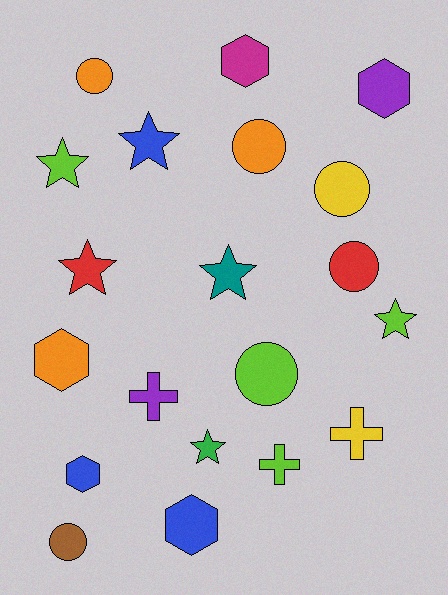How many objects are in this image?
There are 20 objects.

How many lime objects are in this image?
There are 4 lime objects.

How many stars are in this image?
There are 6 stars.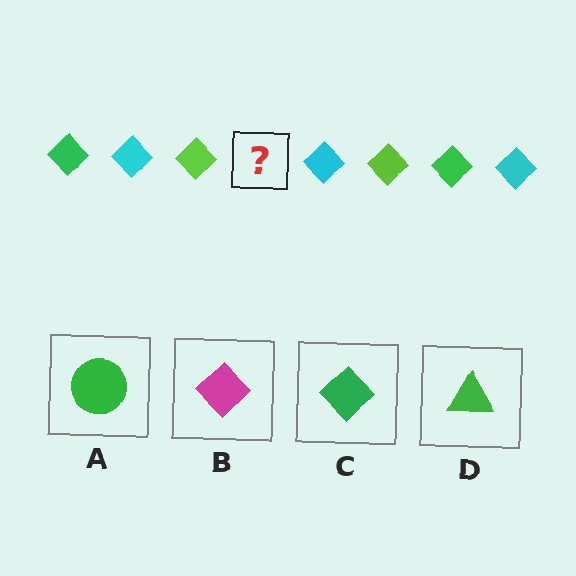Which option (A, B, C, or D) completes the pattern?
C.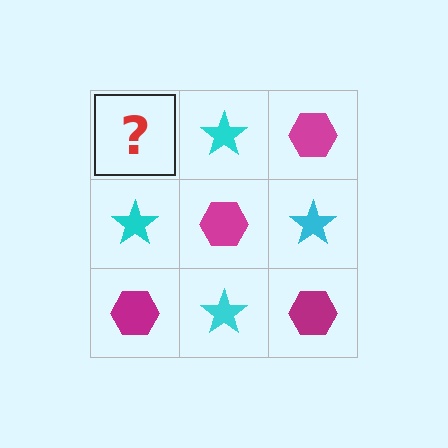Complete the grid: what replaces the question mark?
The question mark should be replaced with a magenta hexagon.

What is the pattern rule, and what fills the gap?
The rule is that it alternates magenta hexagon and cyan star in a checkerboard pattern. The gap should be filled with a magenta hexagon.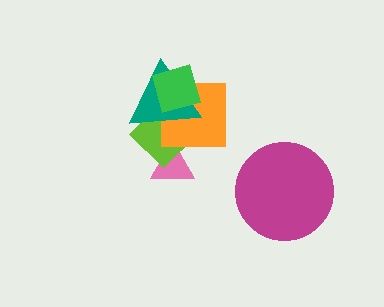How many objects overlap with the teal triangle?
3 objects overlap with the teal triangle.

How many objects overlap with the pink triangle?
1 object overlaps with the pink triangle.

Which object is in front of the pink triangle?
The lime diamond is in front of the pink triangle.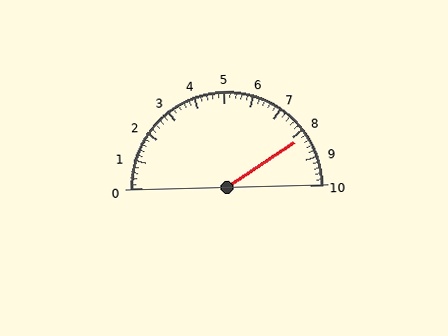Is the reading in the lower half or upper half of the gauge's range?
The reading is in the upper half of the range (0 to 10).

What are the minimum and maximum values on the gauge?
The gauge ranges from 0 to 10.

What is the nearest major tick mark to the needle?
The nearest major tick mark is 8.